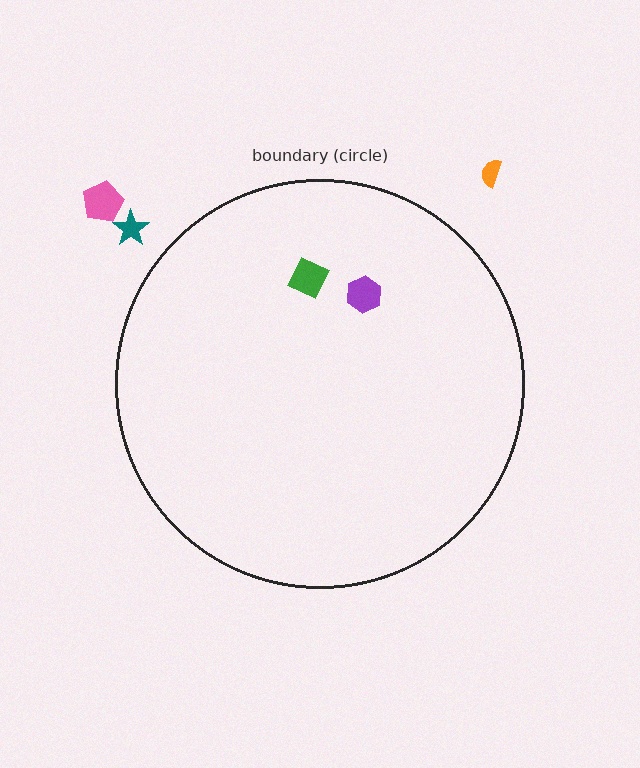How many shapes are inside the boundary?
2 inside, 3 outside.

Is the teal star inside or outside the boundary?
Outside.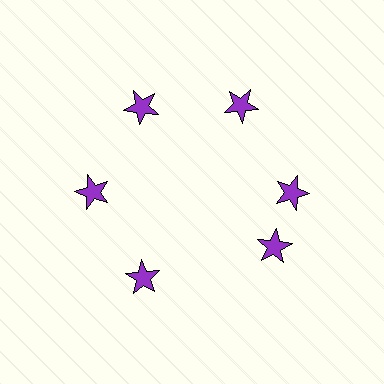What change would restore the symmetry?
The symmetry would be restored by rotating it back into even spacing with its neighbors so that all 6 stars sit at equal angles and equal distance from the center.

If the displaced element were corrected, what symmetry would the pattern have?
It would have 6-fold rotational symmetry — the pattern would map onto itself every 60 degrees.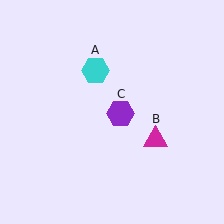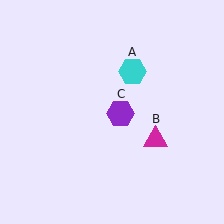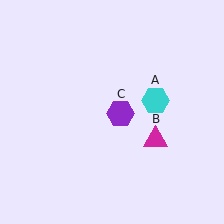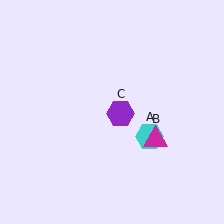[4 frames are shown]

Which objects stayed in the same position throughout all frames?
Magenta triangle (object B) and purple hexagon (object C) remained stationary.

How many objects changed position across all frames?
1 object changed position: cyan hexagon (object A).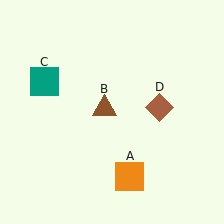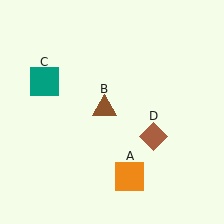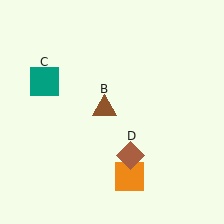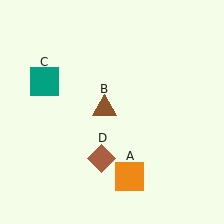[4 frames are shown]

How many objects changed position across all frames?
1 object changed position: brown diamond (object D).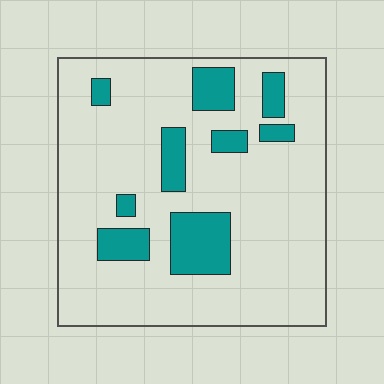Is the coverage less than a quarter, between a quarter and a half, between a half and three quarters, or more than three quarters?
Less than a quarter.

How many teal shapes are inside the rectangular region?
9.